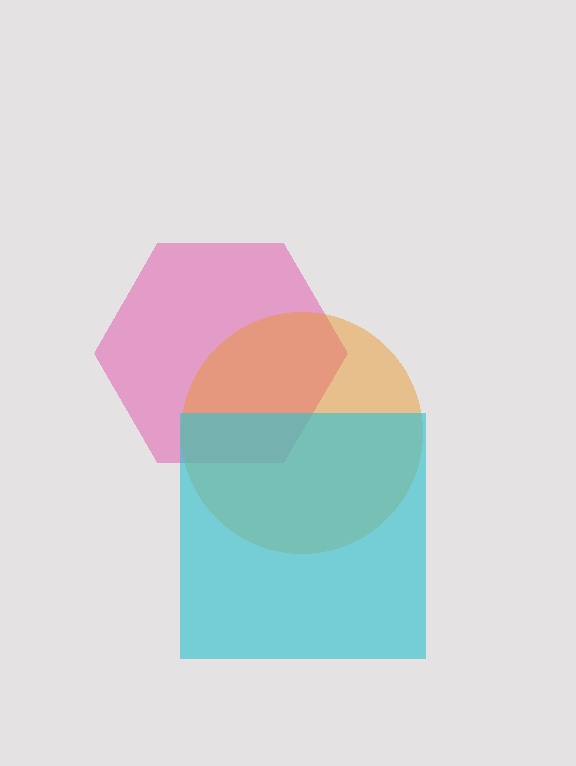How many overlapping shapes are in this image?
There are 3 overlapping shapes in the image.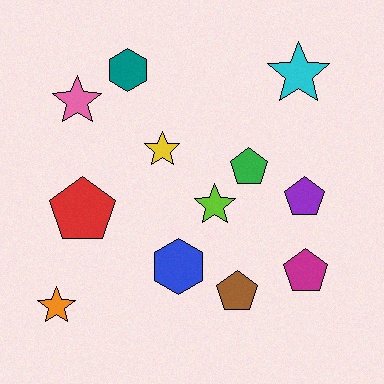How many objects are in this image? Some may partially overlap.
There are 12 objects.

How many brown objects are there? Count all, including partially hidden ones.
There is 1 brown object.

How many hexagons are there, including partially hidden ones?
There are 2 hexagons.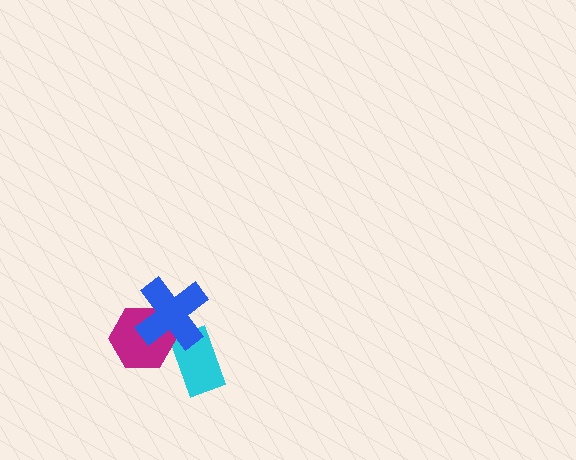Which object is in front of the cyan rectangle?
The blue cross is in front of the cyan rectangle.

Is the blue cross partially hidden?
No, no other shape covers it.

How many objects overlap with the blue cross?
2 objects overlap with the blue cross.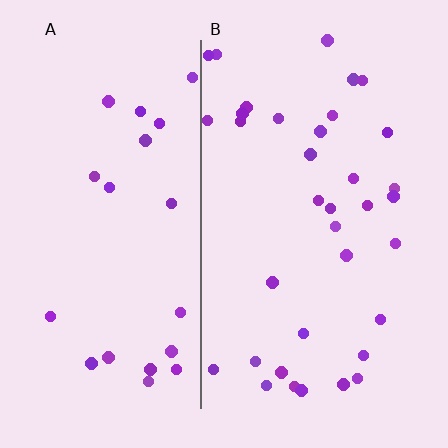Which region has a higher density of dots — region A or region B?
B (the right).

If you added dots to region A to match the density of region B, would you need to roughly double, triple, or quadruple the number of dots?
Approximately double.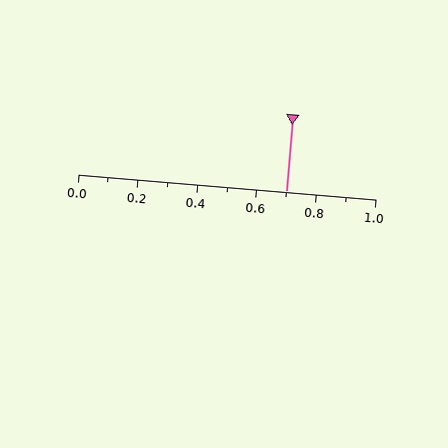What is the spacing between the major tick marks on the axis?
The major ticks are spaced 0.2 apart.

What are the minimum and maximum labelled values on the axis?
The axis runs from 0.0 to 1.0.